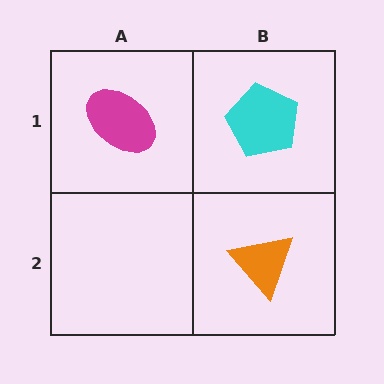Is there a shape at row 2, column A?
No, that cell is empty.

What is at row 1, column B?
A cyan pentagon.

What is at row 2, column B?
An orange triangle.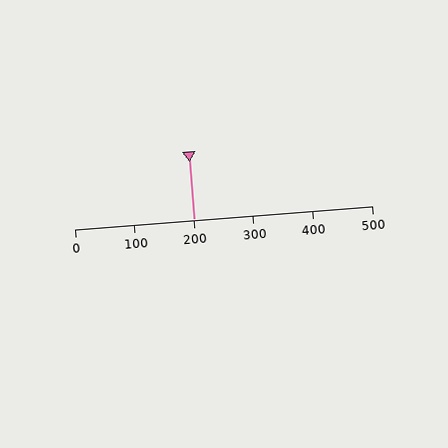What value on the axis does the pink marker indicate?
The marker indicates approximately 200.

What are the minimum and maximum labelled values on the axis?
The axis runs from 0 to 500.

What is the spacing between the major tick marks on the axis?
The major ticks are spaced 100 apart.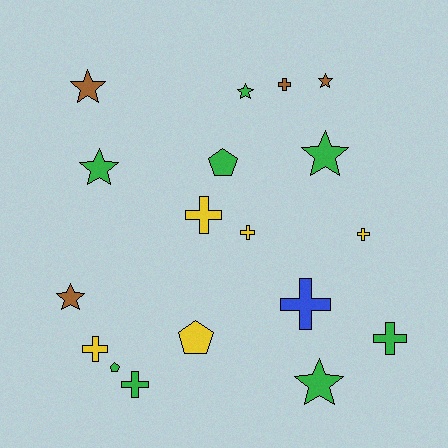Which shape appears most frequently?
Cross, with 8 objects.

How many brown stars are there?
There are 3 brown stars.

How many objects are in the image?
There are 18 objects.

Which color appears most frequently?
Green, with 8 objects.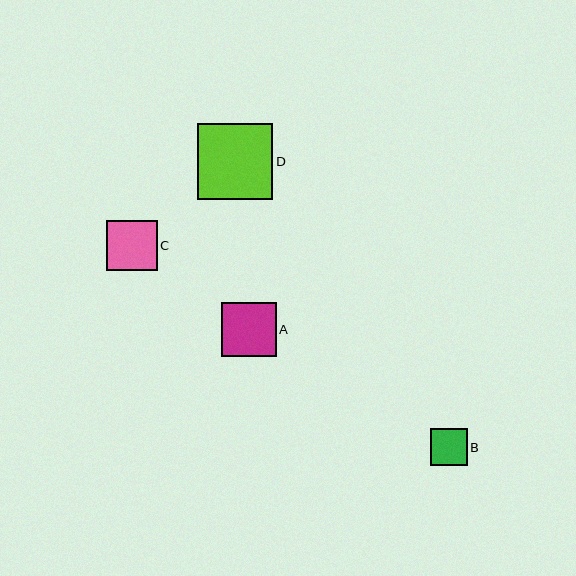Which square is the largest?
Square D is the largest with a size of approximately 76 pixels.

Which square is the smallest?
Square B is the smallest with a size of approximately 37 pixels.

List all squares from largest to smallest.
From largest to smallest: D, A, C, B.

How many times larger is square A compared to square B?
Square A is approximately 1.5 times the size of square B.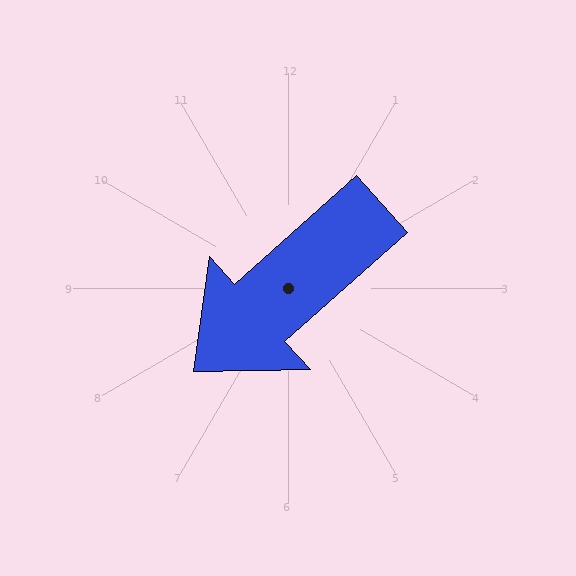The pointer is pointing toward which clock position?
Roughly 8 o'clock.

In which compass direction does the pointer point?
Southwest.